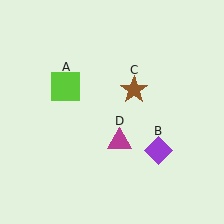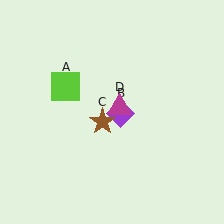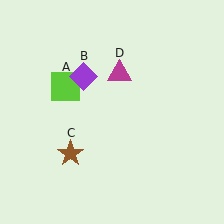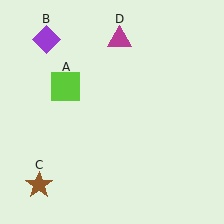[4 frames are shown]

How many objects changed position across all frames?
3 objects changed position: purple diamond (object B), brown star (object C), magenta triangle (object D).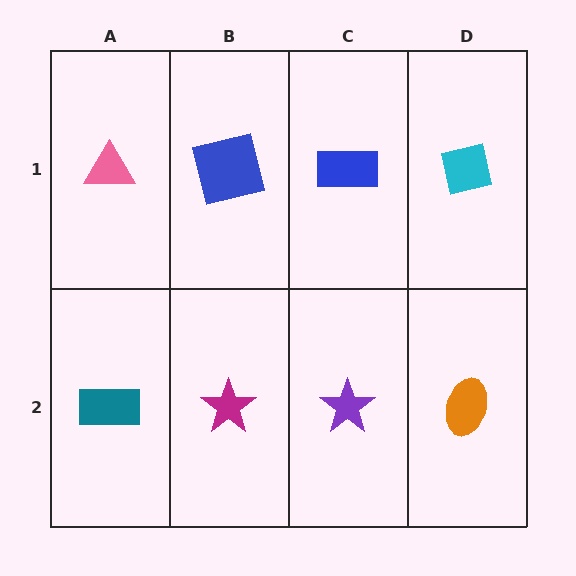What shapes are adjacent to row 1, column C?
A purple star (row 2, column C), a blue square (row 1, column B), a cyan square (row 1, column D).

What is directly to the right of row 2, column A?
A magenta star.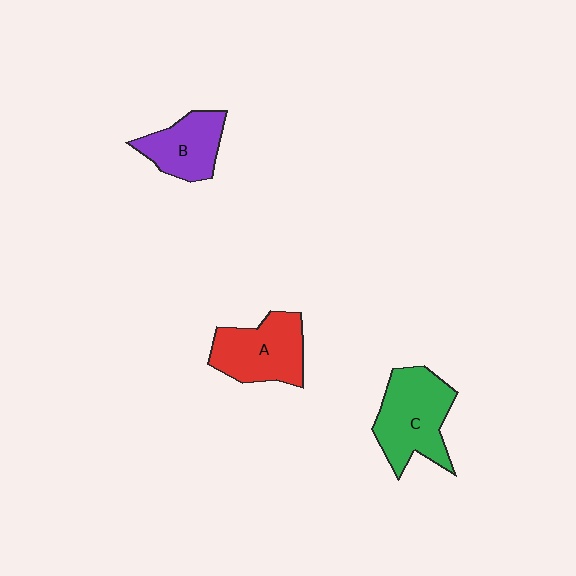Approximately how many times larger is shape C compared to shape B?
Approximately 1.5 times.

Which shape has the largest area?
Shape C (green).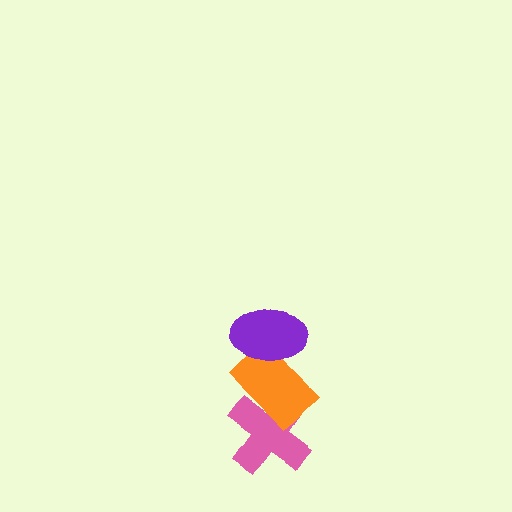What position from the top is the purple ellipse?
The purple ellipse is 1st from the top.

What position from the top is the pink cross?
The pink cross is 3rd from the top.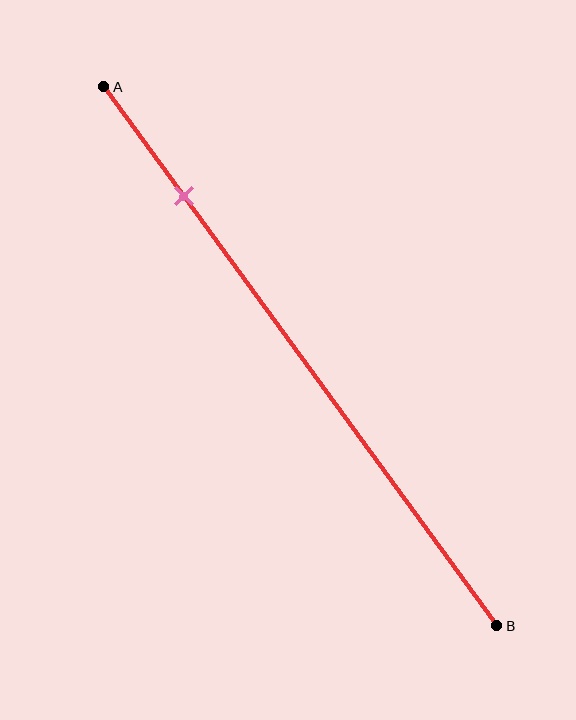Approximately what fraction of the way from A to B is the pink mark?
The pink mark is approximately 20% of the way from A to B.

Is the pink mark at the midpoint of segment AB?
No, the mark is at about 20% from A, not at the 50% midpoint.